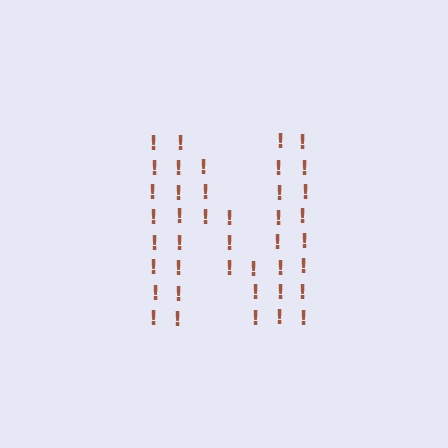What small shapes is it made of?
It is made of small exclamation marks.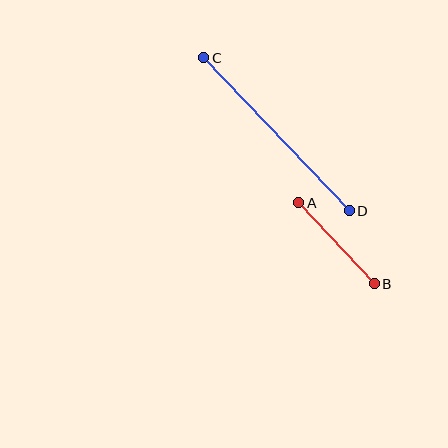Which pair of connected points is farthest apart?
Points C and D are farthest apart.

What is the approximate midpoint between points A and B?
The midpoint is at approximately (336, 243) pixels.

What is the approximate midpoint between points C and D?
The midpoint is at approximately (277, 134) pixels.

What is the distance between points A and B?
The distance is approximately 111 pixels.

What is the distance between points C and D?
The distance is approximately 211 pixels.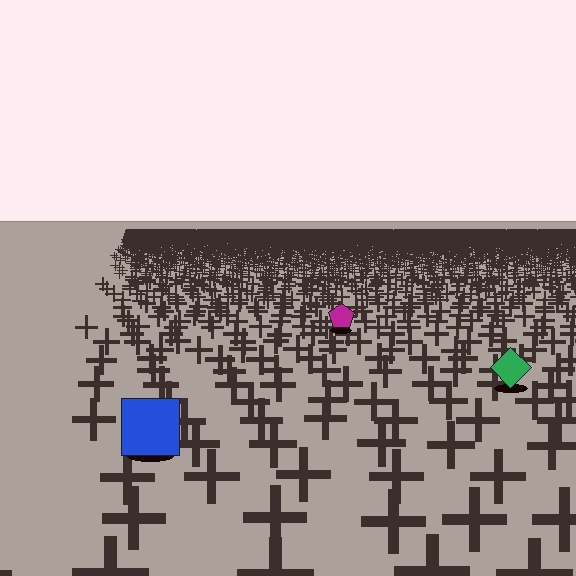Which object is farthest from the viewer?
The magenta pentagon is farthest from the viewer. It appears smaller and the ground texture around it is denser.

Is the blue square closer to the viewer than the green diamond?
Yes. The blue square is closer — you can tell from the texture gradient: the ground texture is coarser near it.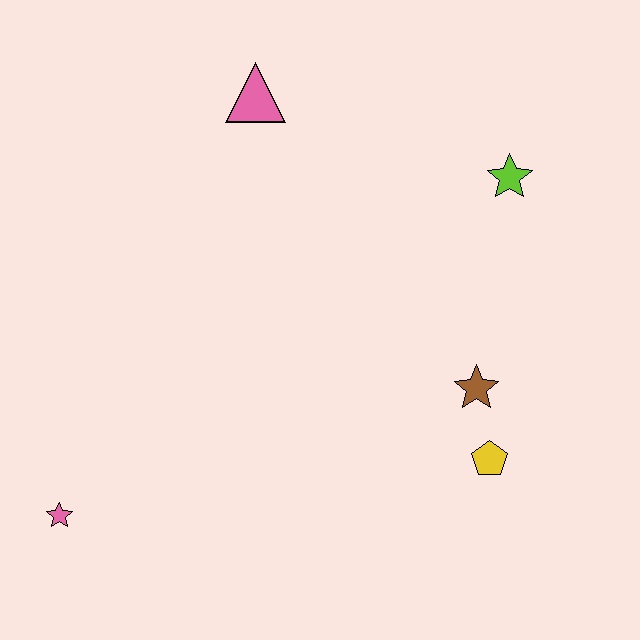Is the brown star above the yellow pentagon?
Yes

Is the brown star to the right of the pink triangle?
Yes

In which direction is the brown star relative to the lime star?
The brown star is below the lime star.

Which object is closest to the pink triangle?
The lime star is closest to the pink triangle.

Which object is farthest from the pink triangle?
The pink star is farthest from the pink triangle.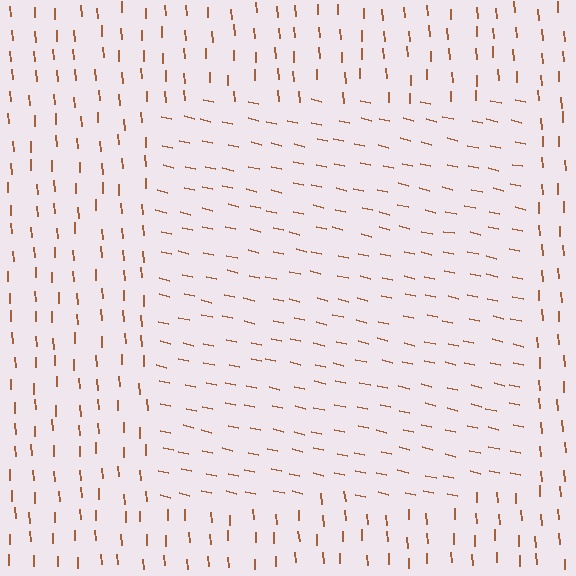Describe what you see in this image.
The image is filled with small brown line segments. A rectangle region in the image has lines oriented differently from the surrounding lines, creating a visible texture boundary.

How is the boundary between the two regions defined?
The boundary is defined purely by a change in line orientation (approximately 73 degrees difference). All lines are the same color and thickness.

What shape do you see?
I see a rectangle.